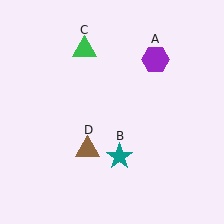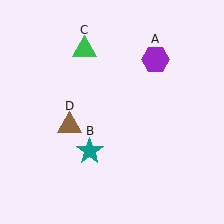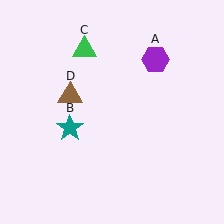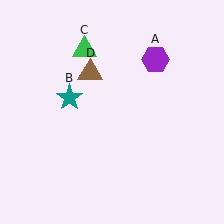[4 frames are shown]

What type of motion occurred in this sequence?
The teal star (object B), brown triangle (object D) rotated clockwise around the center of the scene.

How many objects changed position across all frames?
2 objects changed position: teal star (object B), brown triangle (object D).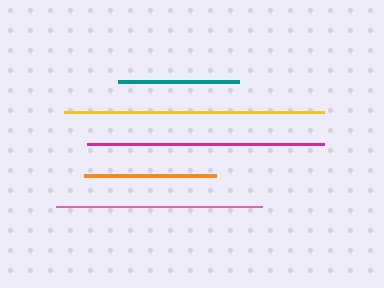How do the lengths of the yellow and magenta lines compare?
The yellow and magenta lines are approximately the same length.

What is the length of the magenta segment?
The magenta segment is approximately 237 pixels long.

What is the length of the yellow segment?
The yellow segment is approximately 260 pixels long.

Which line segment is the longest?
The yellow line is the longest at approximately 260 pixels.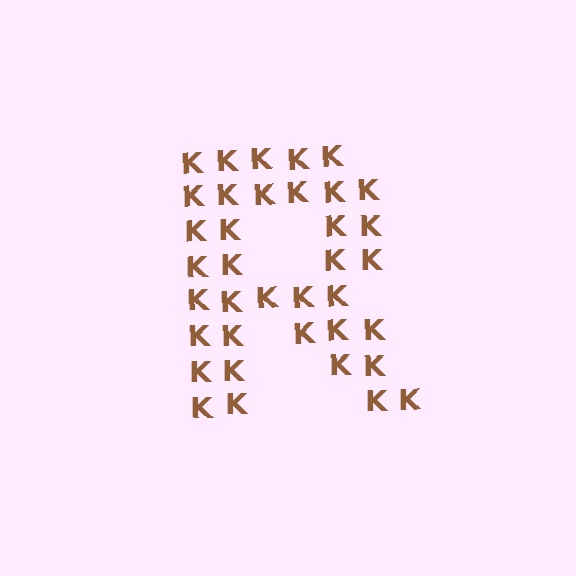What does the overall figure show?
The overall figure shows the letter R.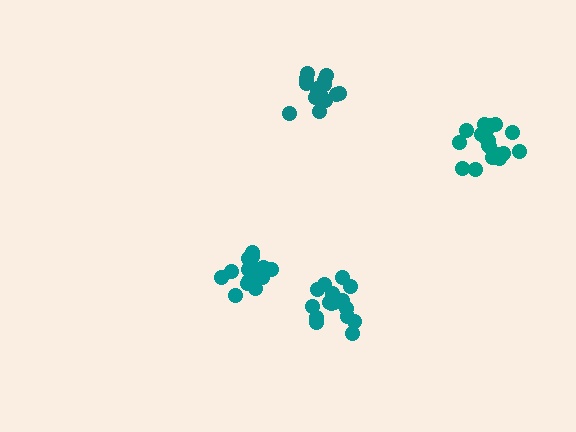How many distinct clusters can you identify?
There are 4 distinct clusters.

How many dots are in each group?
Group 1: 15 dots, Group 2: 17 dots, Group 3: 19 dots, Group 4: 18 dots (69 total).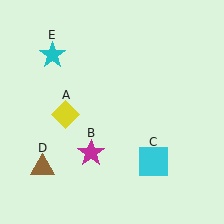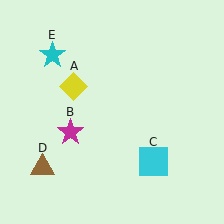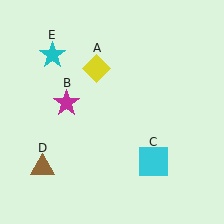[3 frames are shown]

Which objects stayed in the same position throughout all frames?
Cyan square (object C) and brown triangle (object D) and cyan star (object E) remained stationary.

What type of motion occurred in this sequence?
The yellow diamond (object A), magenta star (object B) rotated clockwise around the center of the scene.